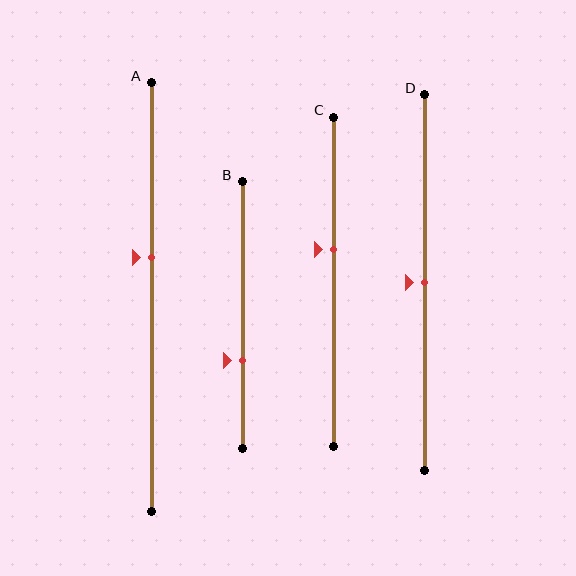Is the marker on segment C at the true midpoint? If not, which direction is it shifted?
No, the marker on segment C is shifted upward by about 10% of the segment length.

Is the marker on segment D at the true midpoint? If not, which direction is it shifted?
Yes, the marker on segment D is at the true midpoint.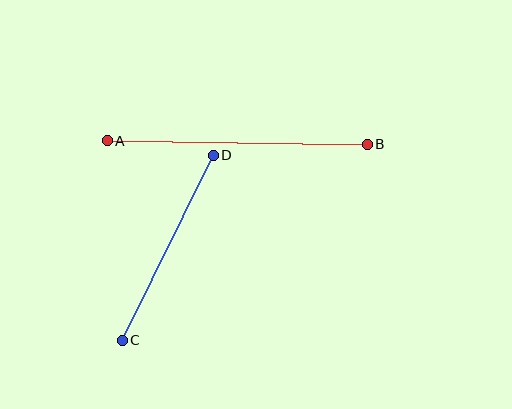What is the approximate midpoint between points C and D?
The midpoint is at approximately (168, 248) pixels.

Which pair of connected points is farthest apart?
Points A and B are farthest apart.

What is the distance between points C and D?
The distance is approximately 206 pixels.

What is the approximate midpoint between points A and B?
The midpoint is at approximately (237, 143) pixels.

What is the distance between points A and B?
The distance is approximately 260 pixels.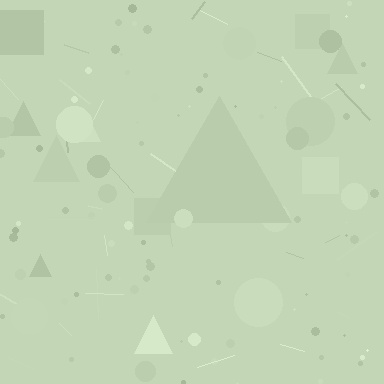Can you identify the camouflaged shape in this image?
The camouflaged shape is a triangle.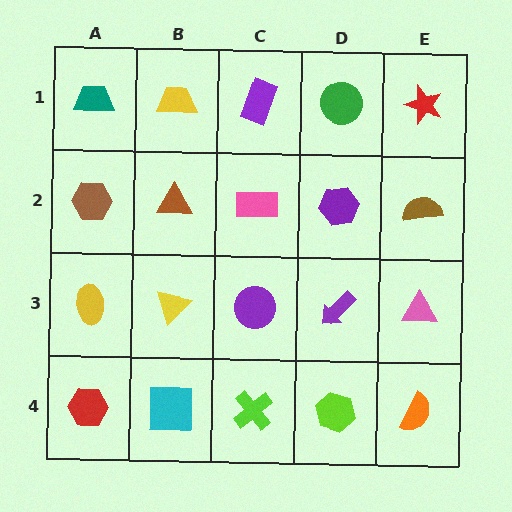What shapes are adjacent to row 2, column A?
A teal trapezoid (row 1, column A), a yellow ellipse (row 3, column A), a brown triangle (row 2, column B).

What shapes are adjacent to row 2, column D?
A green circle (row 1, column D), a purple arrow (row 3, column D), a pink rectangle (row 2, column C), a brown semicircle (row 2, column E).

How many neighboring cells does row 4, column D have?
3.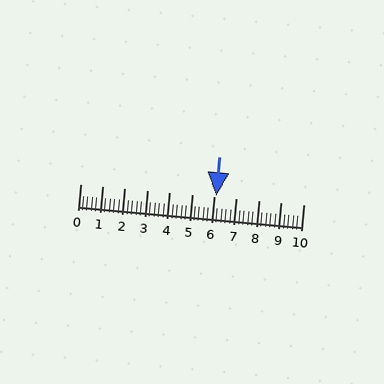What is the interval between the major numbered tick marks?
The major tick marks are spaced 1 units apart.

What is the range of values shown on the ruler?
The ruler shows values from 0 to 10.